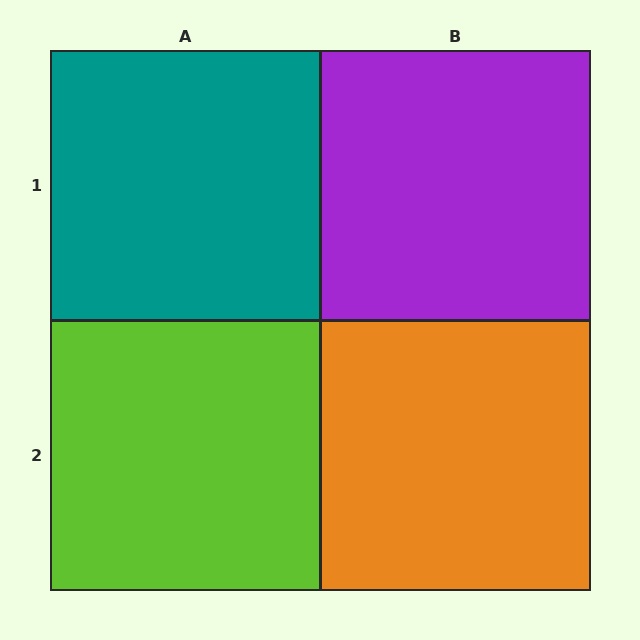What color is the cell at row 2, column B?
Orange.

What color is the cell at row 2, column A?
Lime.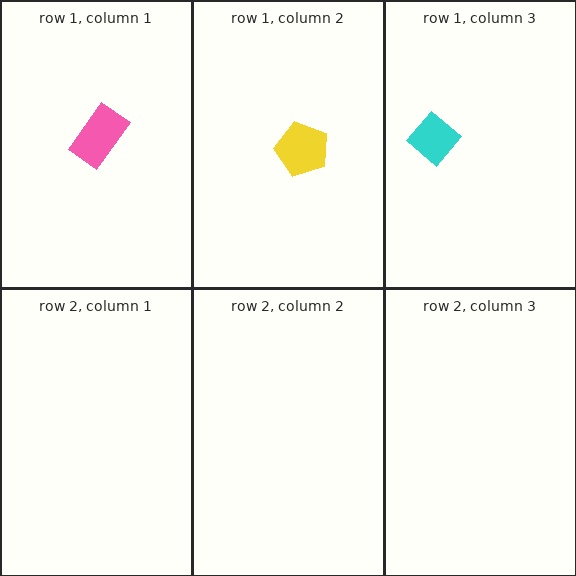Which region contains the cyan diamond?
The row 1, column 3 region.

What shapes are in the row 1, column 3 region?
The cyan diamond.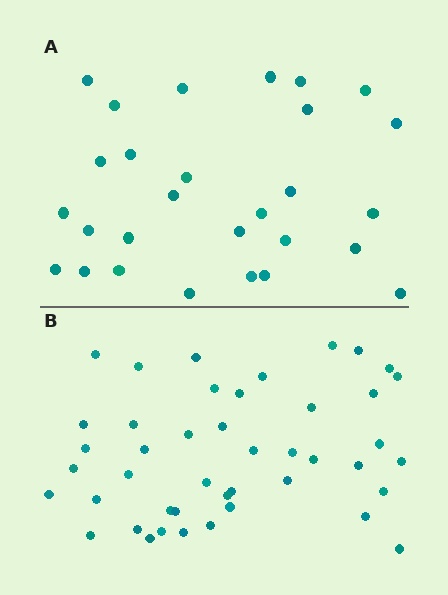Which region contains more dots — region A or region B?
Region B (the bottom region) has more dots.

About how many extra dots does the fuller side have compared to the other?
Region B has approximately 15 more dots than region A.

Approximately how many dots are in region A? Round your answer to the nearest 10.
About 30 dots. (The exact count is 28, which rounds to 30.)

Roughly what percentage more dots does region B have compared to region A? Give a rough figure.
About 55% more.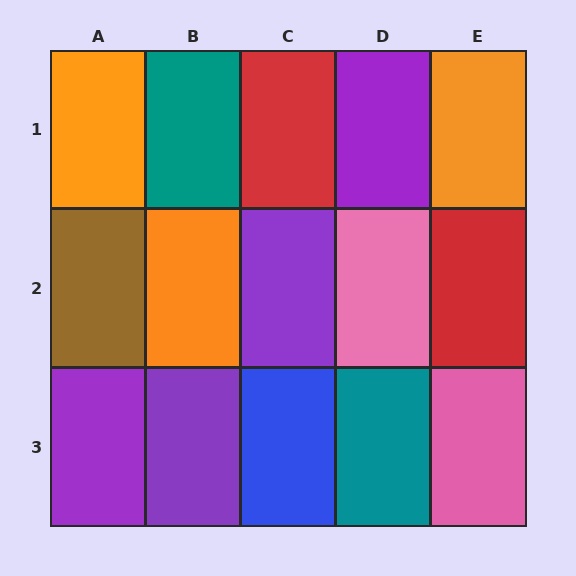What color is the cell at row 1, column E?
Orange.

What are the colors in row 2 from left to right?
Brown, orange, purple, pink, red.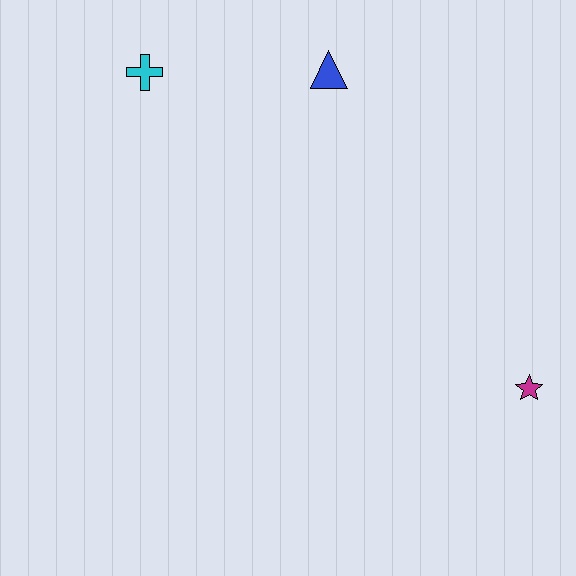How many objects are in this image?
There are 3 objects.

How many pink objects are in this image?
There are no pink objects.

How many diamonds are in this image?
There are no diamonds.